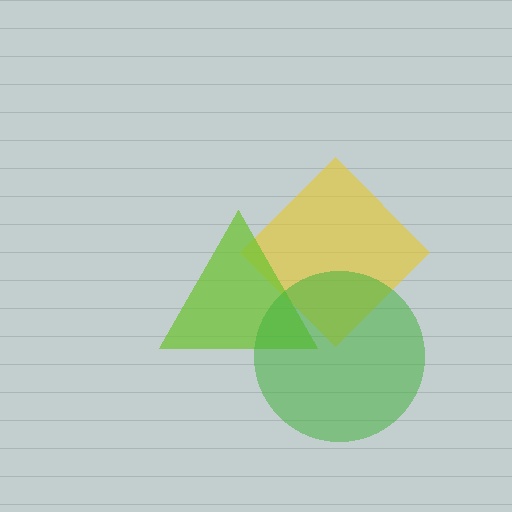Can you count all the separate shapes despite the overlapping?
Yes, there are 3 separate shapes.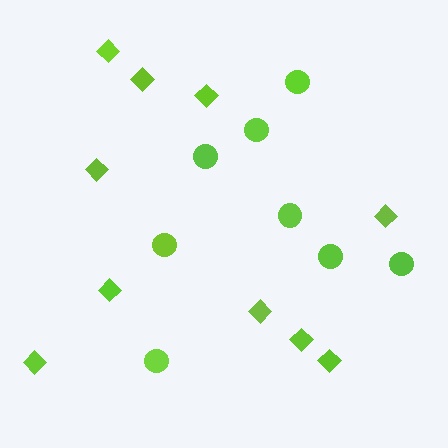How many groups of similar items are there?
There are 2 groups: one group of diamonds (10) and one group of circles (8).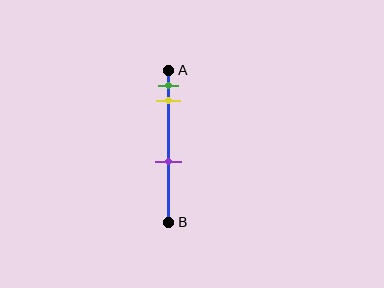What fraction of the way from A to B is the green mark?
The green mark is approximately 10% (0.1) of the way from A to B.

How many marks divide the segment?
There are 3 marks dividing the segment.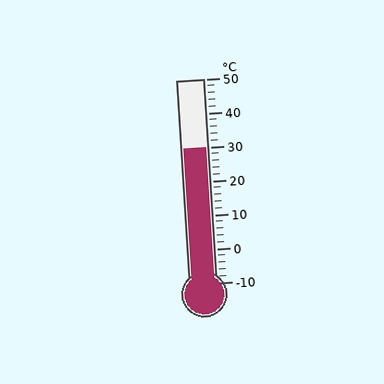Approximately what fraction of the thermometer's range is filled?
The thermometer is filled to approximately 65% of its range.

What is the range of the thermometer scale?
The thermometer scale ranges from -10°C to 50°C.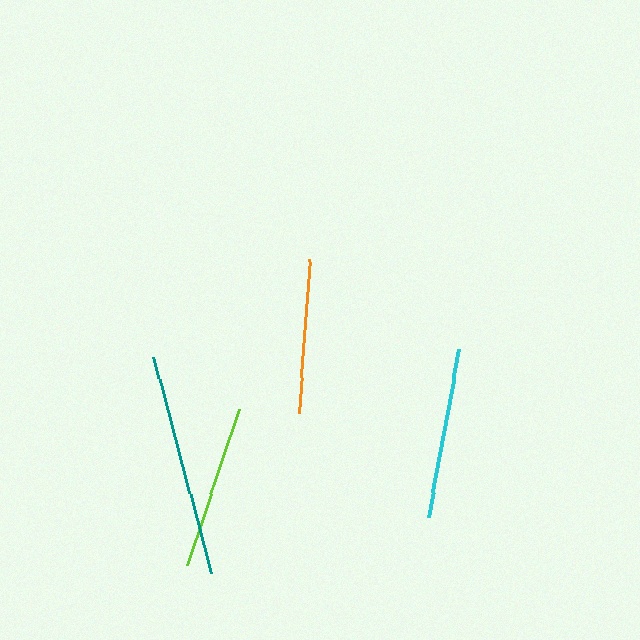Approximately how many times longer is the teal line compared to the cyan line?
The teal line is approximately 1.3 times the length of the cyan line.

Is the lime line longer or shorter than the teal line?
The teal line is longer than the lime line.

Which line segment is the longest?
The teal line is the longest at approximately 224 pixels.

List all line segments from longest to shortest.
From longest to shortest: teal, cyan, lime, orange.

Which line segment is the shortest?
The orange line is the shortest at approximately 155 pixels.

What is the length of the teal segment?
The teal segment is approximately 224 pixels long.